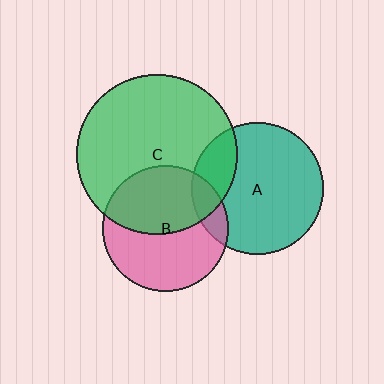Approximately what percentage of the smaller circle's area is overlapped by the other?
Approximately 45%.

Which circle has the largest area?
Circle C (green).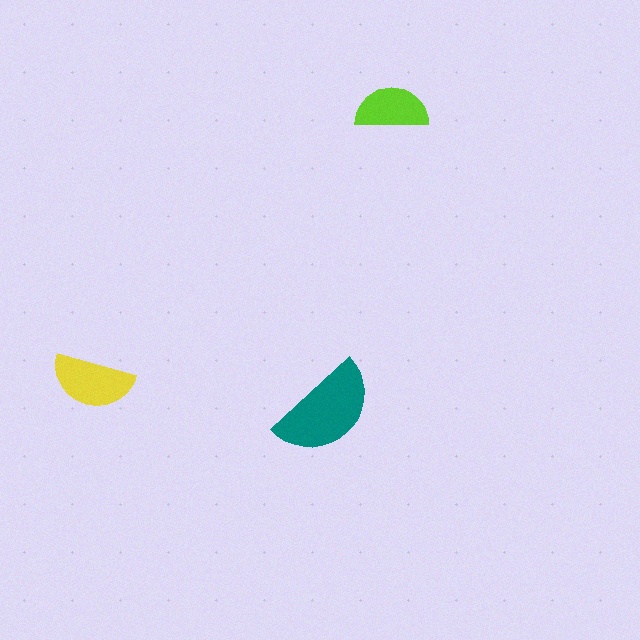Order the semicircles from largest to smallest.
the teal one, the yellow one, the lime one.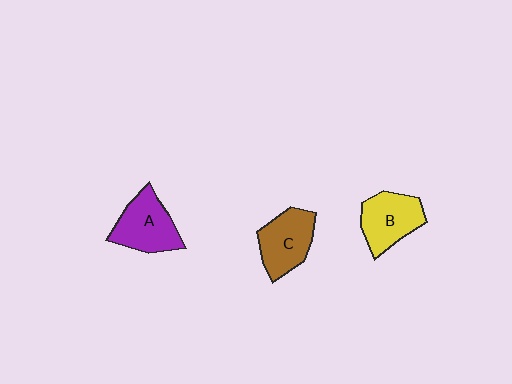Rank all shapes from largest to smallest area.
From largest to smallest: A (purple), C (brown), B (yellow).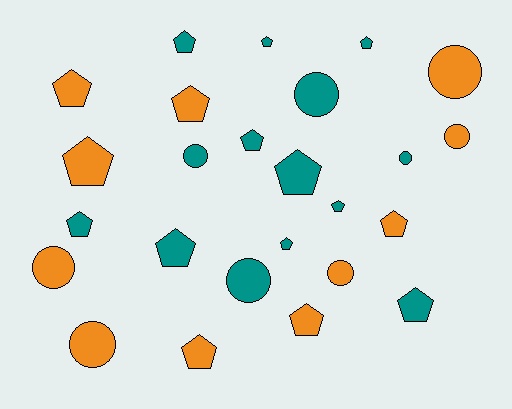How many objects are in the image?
There are 25 objects.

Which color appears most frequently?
Teal, with 14 objects.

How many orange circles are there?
There are 5 orange circles.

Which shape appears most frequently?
Pentagon, with 16 objects.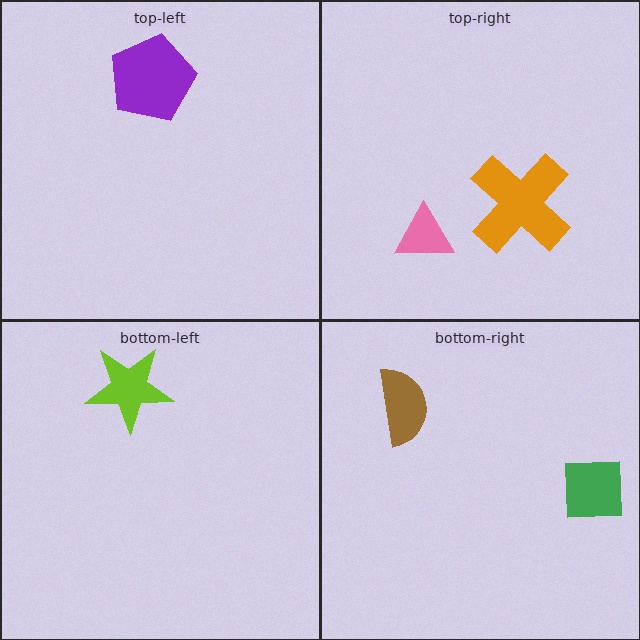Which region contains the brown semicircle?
The bottom-right region.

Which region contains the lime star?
The bottom-left region.